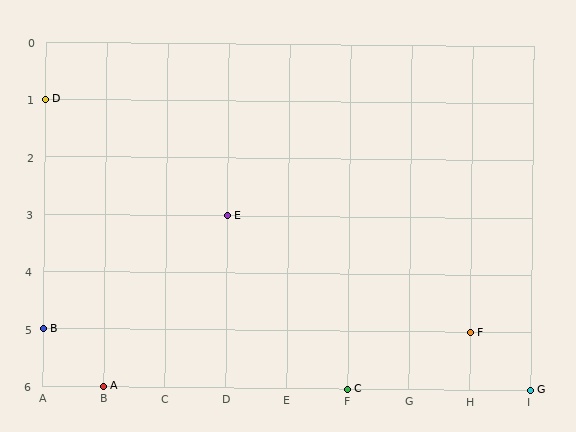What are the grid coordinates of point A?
Point A is at grid coordinates (B, 6).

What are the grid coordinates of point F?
Point F is at grid coordinates (H, 5).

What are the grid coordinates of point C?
Point C is at grid coordinates (F, 6).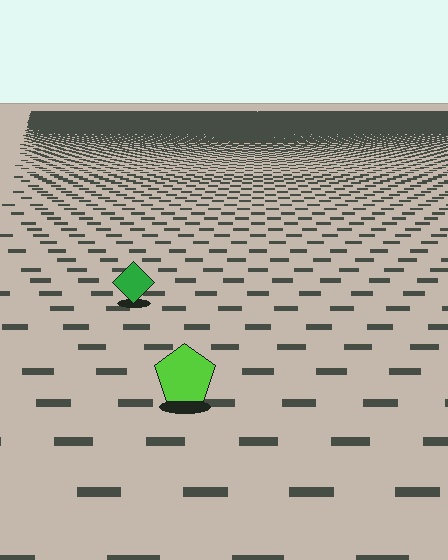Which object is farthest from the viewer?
The green diamond is farthest from the viewer. It appears smaller and the ground texture around it is denser.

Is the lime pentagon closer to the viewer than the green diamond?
Yes. The lime pentagon is closer — you can tell from the texture gradient: the ground texture is coarser near it.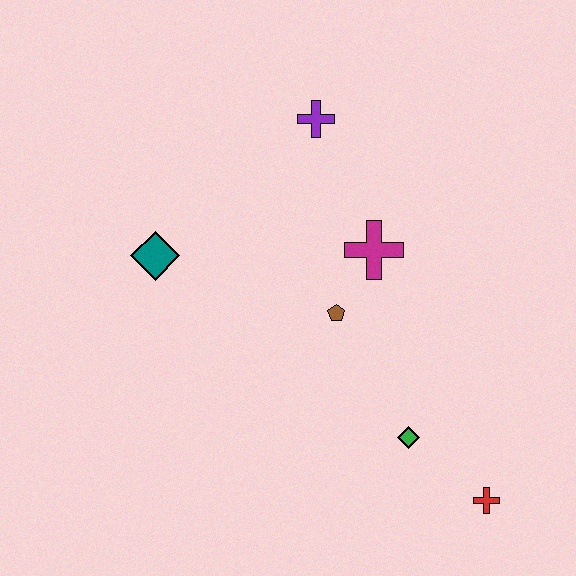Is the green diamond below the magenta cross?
Yes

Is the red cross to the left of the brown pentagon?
No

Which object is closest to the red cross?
The green diamond is closest to the red cross.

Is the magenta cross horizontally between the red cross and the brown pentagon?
Yes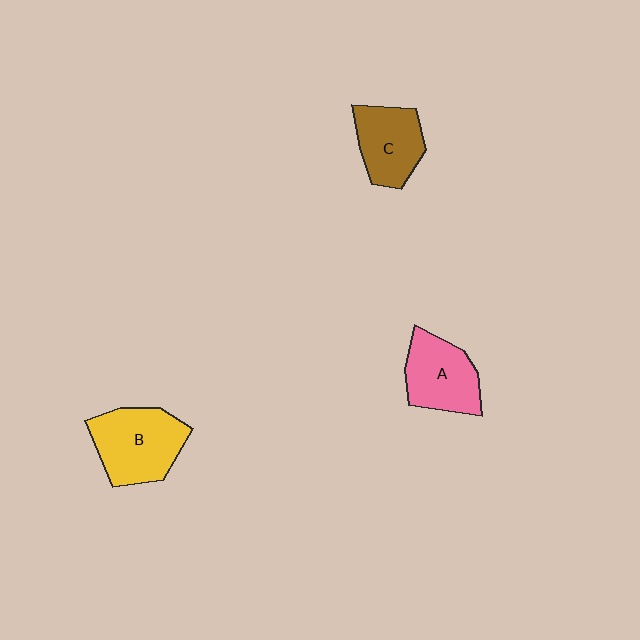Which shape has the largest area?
Shape B (yellow).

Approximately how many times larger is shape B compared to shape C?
Approximately 1.3 times.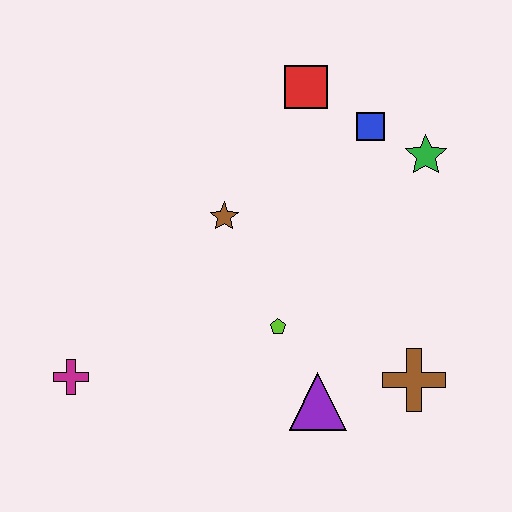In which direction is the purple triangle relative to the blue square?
The purple triangle is below the blue square.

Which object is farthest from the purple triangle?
The red square is farthest from the purple triangle.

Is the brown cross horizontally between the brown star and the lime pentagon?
No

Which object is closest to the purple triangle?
The lime pentagon is closest to the purple triangle.